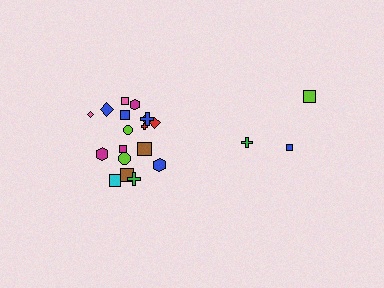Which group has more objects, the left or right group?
The left group.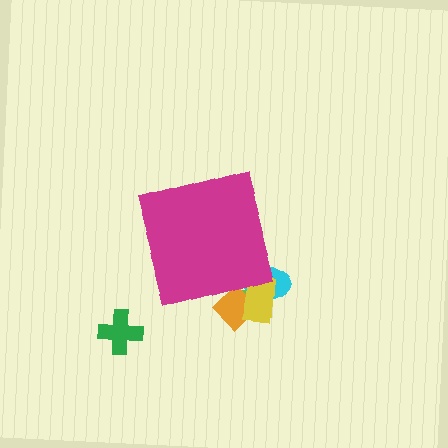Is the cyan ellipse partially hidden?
Yes, the cyan ellipse is partially hidden behind the magenta square.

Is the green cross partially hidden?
No, the green cross is fully visible.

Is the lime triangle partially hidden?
Yes, the lime triangle is partially hidden behind the magenta square.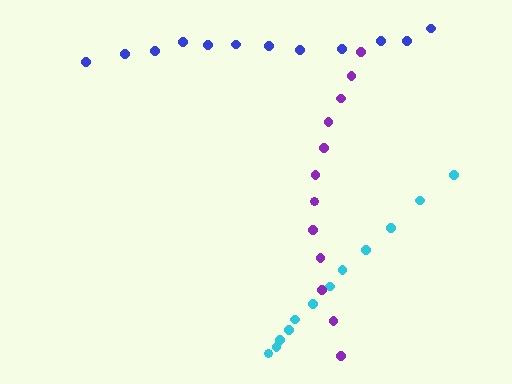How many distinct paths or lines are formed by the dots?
There are 3 distinct paths.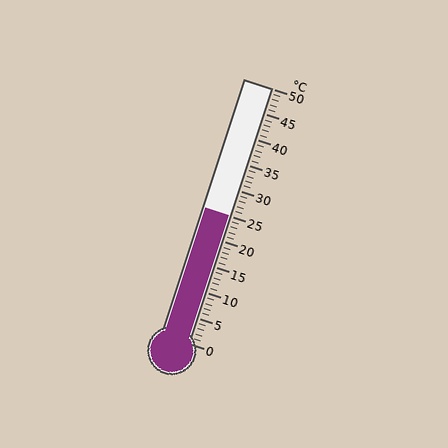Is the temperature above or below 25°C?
The temperature is at 25°C.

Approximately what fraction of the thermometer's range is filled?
The thermometer is filled to approximately 50% of its range.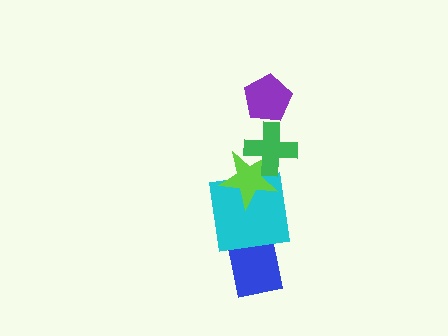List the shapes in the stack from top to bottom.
From top to bottom: the purple pentagon, the green cross, the lime star, the cyan square, the blue rectangle.